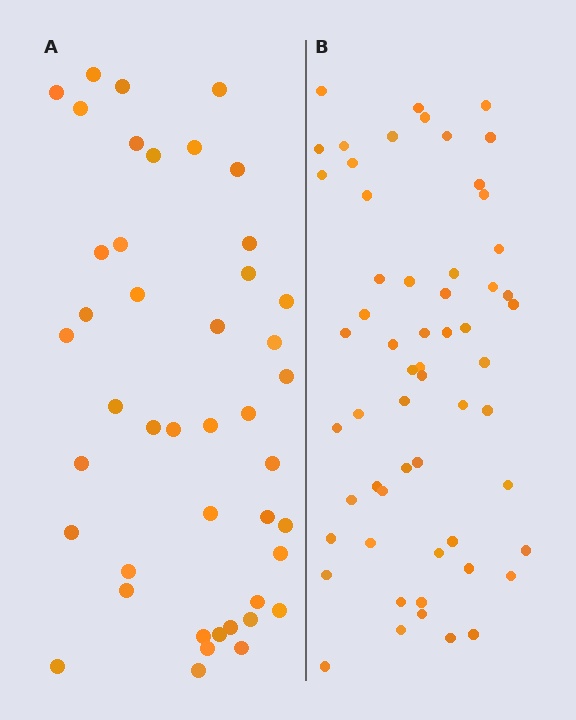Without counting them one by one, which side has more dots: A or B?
Region B (the right region) has more dots.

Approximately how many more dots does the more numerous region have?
Region B has approximately 15 more dots than region A.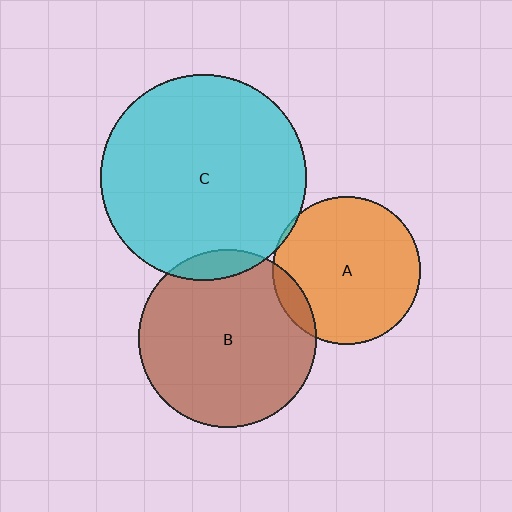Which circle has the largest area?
Circle C (cyan).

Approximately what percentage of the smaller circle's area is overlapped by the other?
Approximately 10%.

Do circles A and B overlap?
Yes.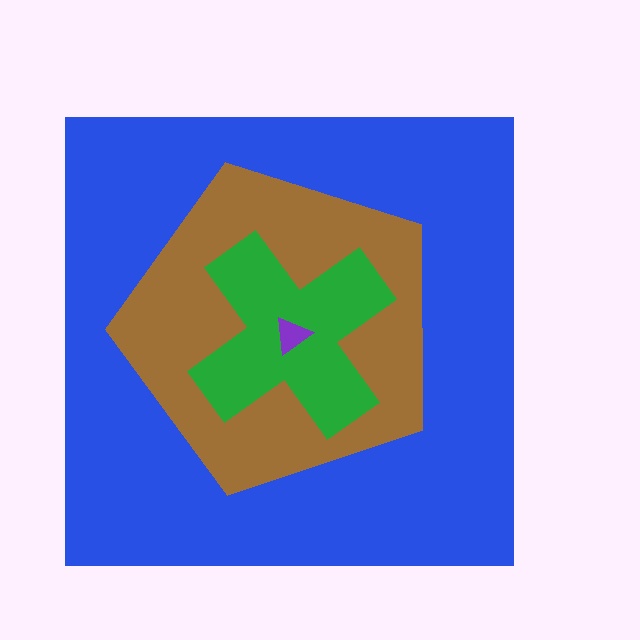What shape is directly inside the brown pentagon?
The green cross.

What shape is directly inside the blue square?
The brown pentagon.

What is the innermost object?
The purple triangle.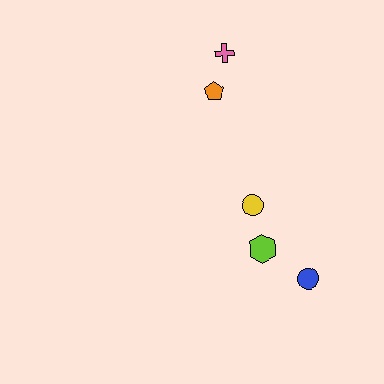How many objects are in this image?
There are 5 objects.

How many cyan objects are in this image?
There are no cyan objects.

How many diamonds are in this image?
There are no diamonds.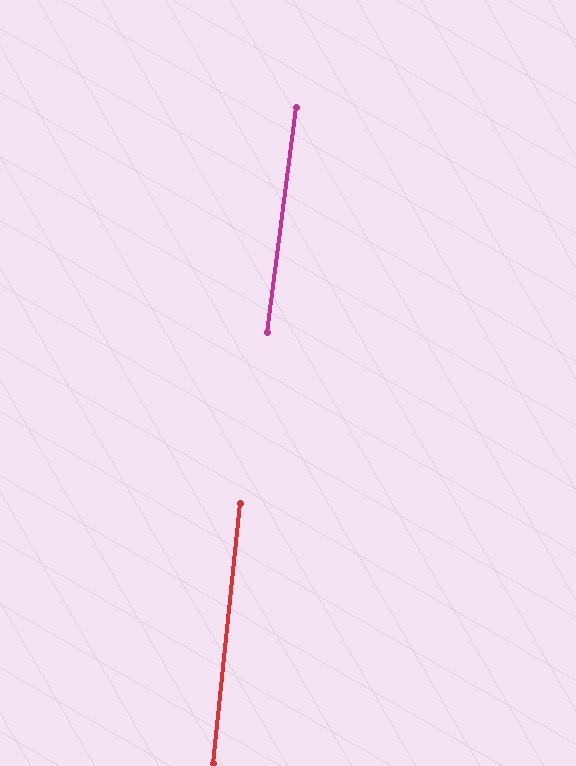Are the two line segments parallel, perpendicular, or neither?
Parallel — their directions differ by only 1.3°.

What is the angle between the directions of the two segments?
Approximately 1 degree.